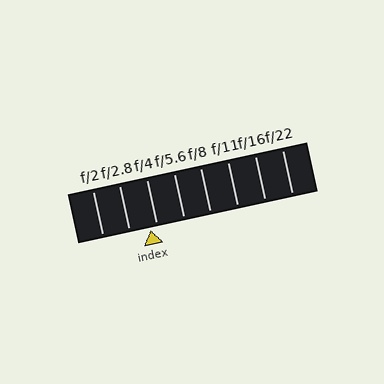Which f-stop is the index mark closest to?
The index mark is closest to f/4.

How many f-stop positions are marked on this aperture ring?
There are 8 f-stop positions marked.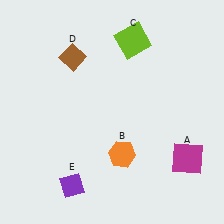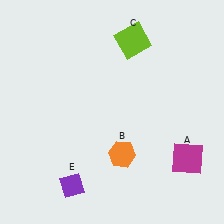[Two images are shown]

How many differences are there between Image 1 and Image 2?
There is 1 difference between the two images.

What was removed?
The brown diamond (D) was removed in Image 2.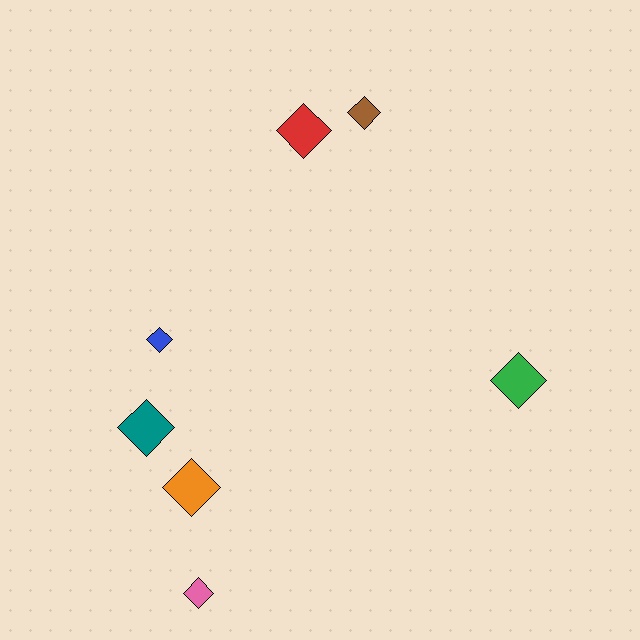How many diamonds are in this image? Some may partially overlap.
There are 7 diamonds.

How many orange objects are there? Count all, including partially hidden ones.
There is 1 orange object.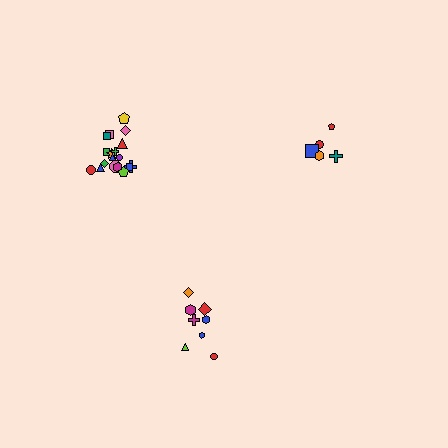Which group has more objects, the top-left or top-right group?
The top-left group.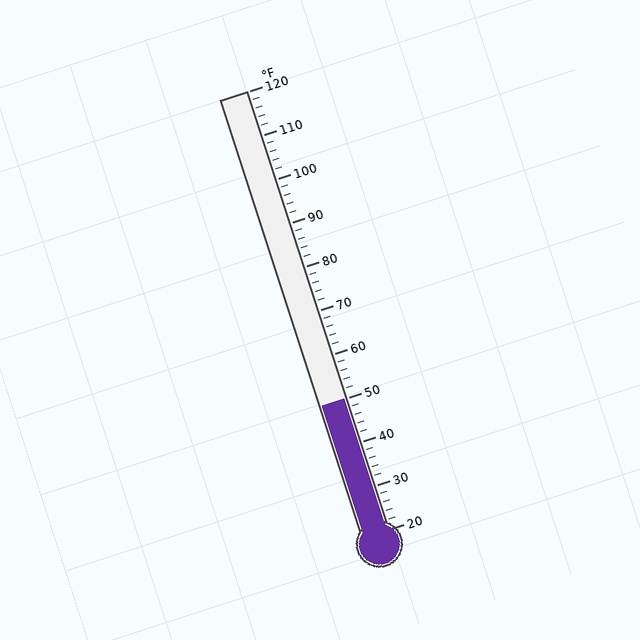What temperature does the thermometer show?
The thermometer shows approximately 50°F.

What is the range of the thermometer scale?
The thermometer scale ranges from 20°F to 120°F.